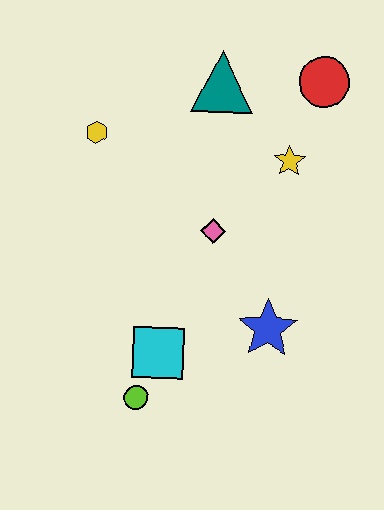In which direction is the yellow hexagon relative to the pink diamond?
The yellow hexagon is to the left of the pink diamond.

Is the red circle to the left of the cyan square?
No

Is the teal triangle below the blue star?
No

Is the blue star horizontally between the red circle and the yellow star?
No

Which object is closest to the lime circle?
The cyan square is closest to the lime circle.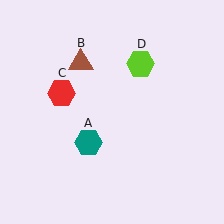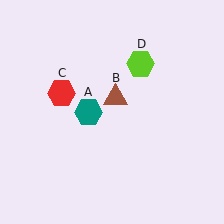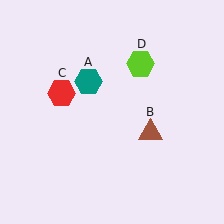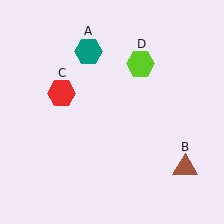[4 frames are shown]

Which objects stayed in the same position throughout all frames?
Red hexagon (object C) and lime hexagon (object D) remained stationary.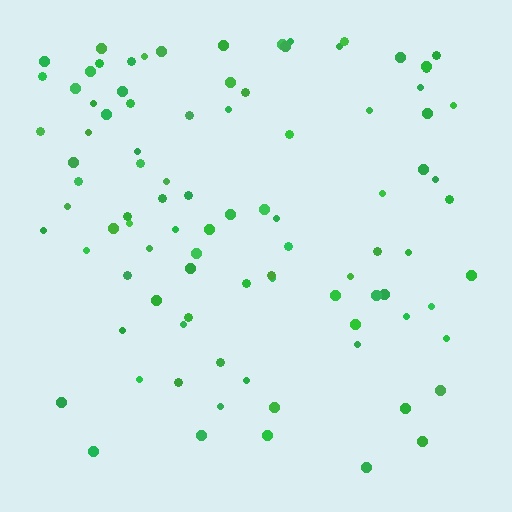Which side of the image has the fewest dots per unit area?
The bottom.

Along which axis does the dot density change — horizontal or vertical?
Vertical.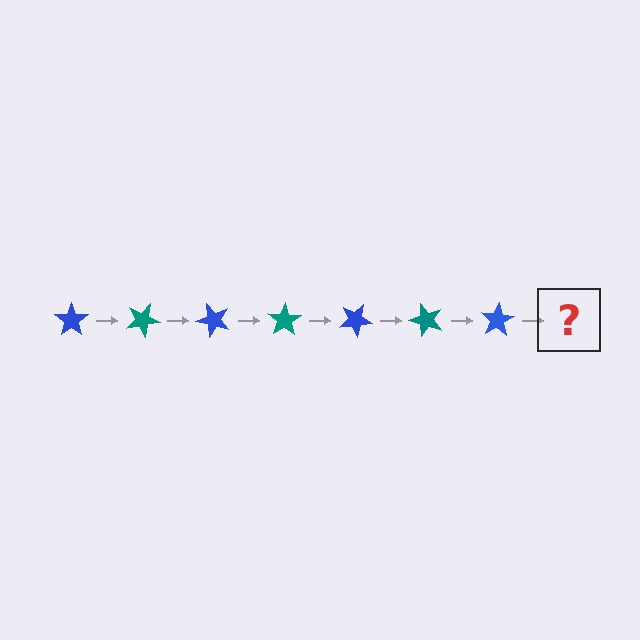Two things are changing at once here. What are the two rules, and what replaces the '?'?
The two rules are that it rotates 25 degrees each step and the color cycles through blue and teal. The '?' should be a teal star, rotated 175 degrees from the start.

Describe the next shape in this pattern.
It should be a teal star, rotated 175 degrees from the start.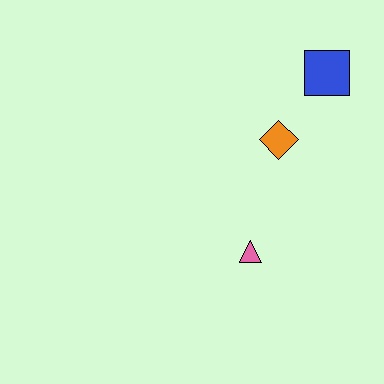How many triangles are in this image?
There is 1 triangle.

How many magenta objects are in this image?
There are no magenta objects.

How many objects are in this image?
There are 3 objects.